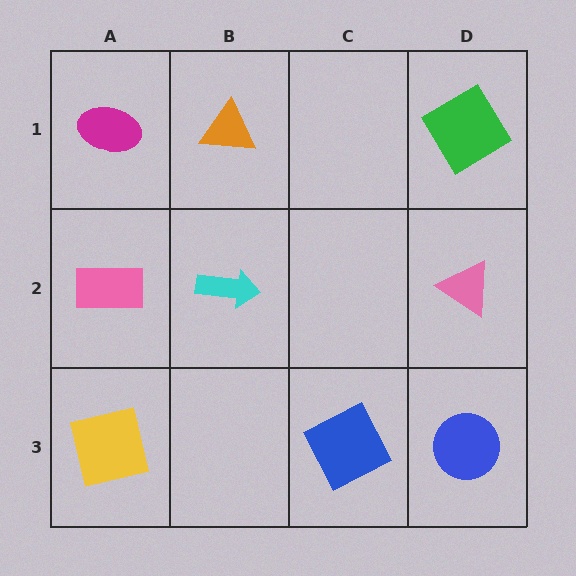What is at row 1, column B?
An orange triangle.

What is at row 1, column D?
A green diamond.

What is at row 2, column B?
A cyan arrow.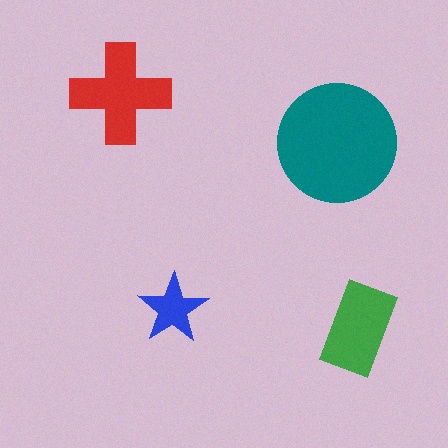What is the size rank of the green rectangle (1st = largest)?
3rd.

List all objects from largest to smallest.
The teal circle, the red cross, the green rectangle, the blue star.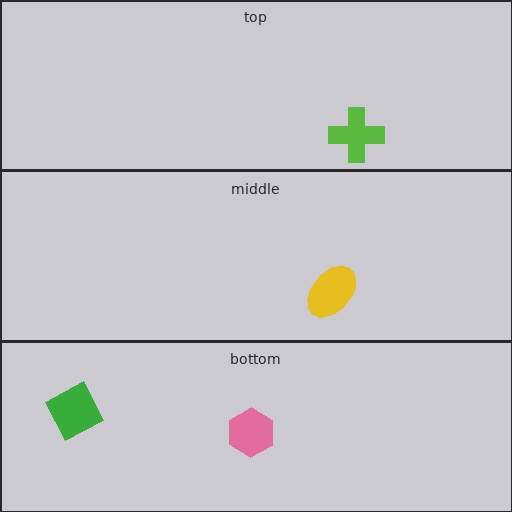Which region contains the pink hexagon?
The bottom region.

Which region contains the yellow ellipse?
The middle region.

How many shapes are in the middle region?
1.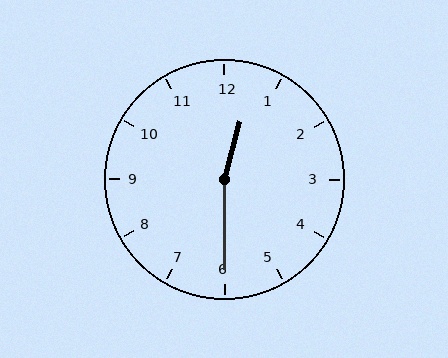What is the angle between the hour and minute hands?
Approximately 165 degrees.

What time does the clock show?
12:30.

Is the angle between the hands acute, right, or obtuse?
It is obtuse.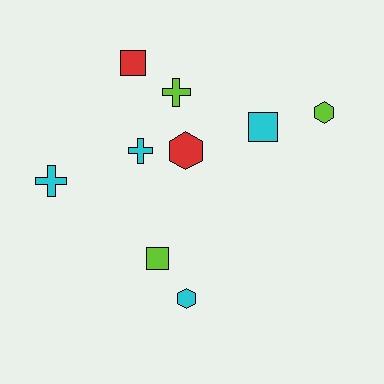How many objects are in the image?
There are 9 objects.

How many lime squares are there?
There is 1 lime square.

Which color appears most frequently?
Cyan, with 4 objects.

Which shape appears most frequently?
Square, with 3 objects.